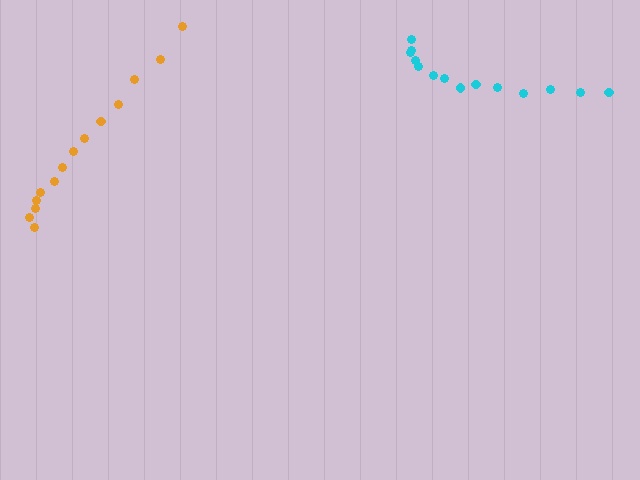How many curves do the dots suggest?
There are 2 distinct paths.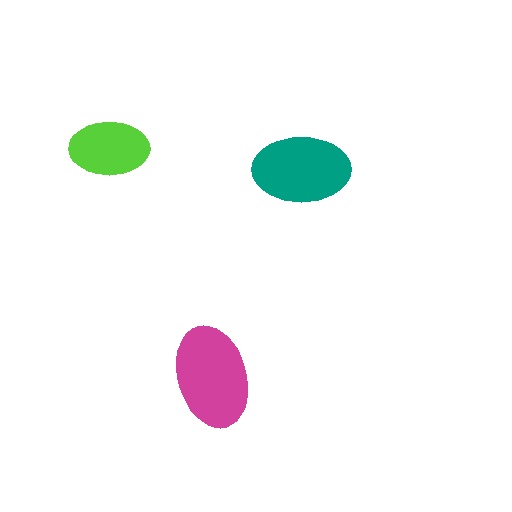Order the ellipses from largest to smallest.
the magenta one, the teal one, the lime one.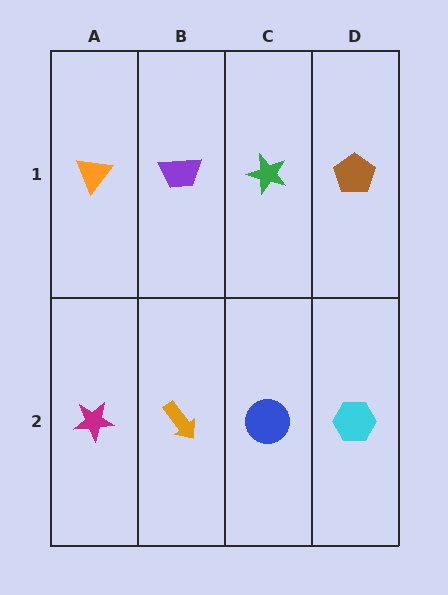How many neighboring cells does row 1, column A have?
2.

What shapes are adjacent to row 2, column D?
A brown pentagon (row 1, column D), a blue circle (row 2, column C).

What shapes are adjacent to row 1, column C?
A blue circle (row 2, column C), a purple trapezoid (row 1, column B), a brown pentagon (row 1, column D).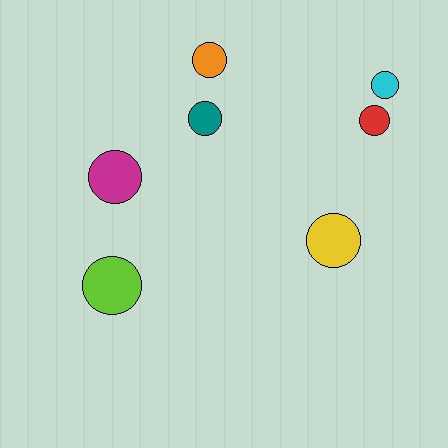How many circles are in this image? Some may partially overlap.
There are 7 circles.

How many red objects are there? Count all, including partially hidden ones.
There is 1 red object.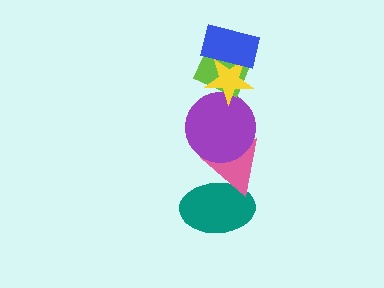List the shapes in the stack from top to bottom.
From top to bottom: the blue rectangle, the yellow star, the lime diamond, the purple circle, the pink triangle, the teal ellipse.